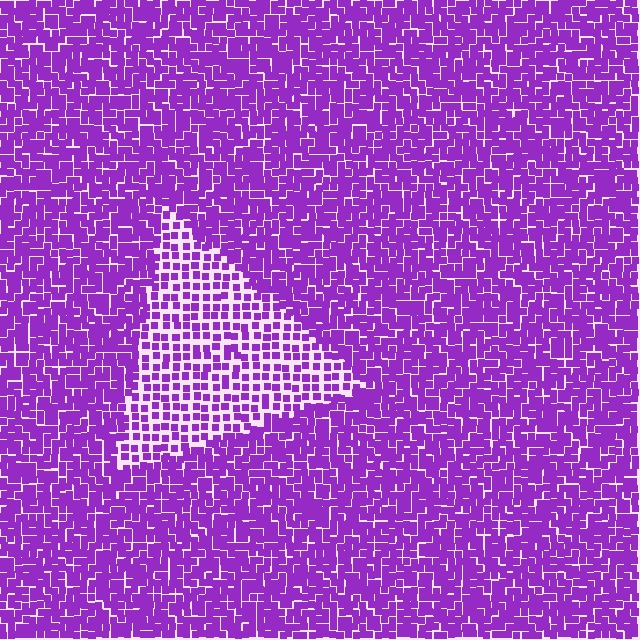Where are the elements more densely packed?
The elements are more densely packed outside the triangle boundary.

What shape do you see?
I see a triangle.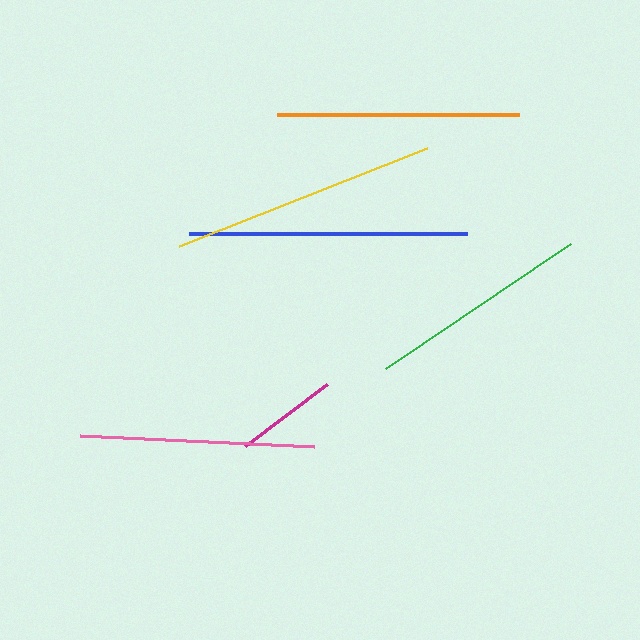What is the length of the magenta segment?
The magenta segment is approximately 103 pixels long.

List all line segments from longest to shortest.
From longest to shortest: blue, yellow, orange, pink, green, magenta.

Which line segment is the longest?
The blue line is the longest at approximately 278 pixels.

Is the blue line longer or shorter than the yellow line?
The blue line is longer than the yellow line.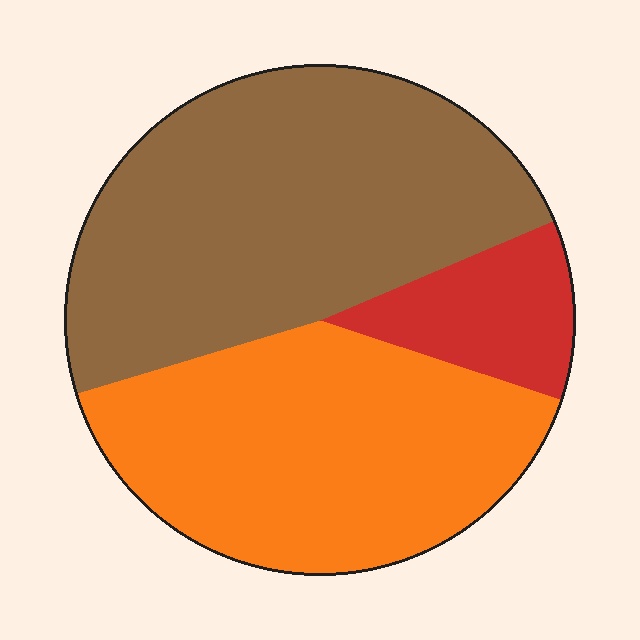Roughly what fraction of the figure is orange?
Orange covers about 40% of the figure.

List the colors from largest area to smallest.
From largest to smallest: brown, orange, red.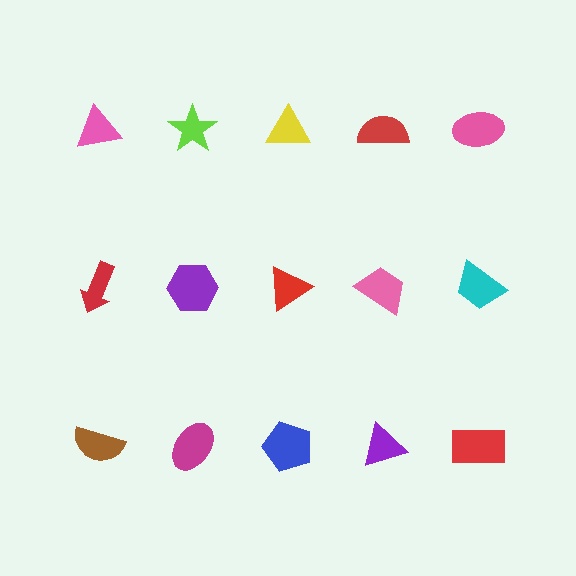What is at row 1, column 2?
A lime star.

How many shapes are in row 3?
5 shapes.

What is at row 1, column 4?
A red semicircle.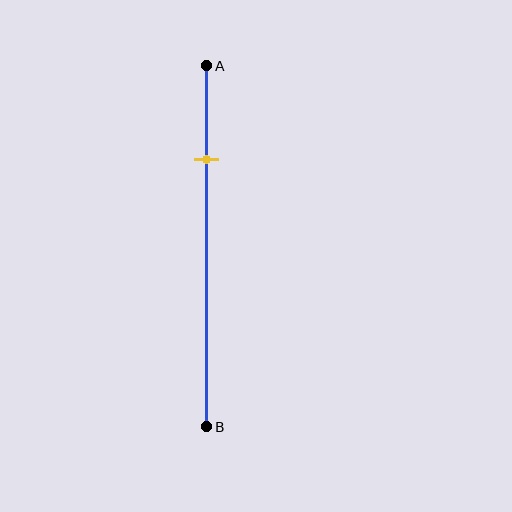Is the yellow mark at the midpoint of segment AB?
No, the mark is at about 25% from A, not at the 50% midpoint.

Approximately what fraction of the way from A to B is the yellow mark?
The yellow mark is approximately 25% of the way from A to B.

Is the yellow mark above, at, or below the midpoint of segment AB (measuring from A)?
The yellow mark is above the midpoint of segment AB.